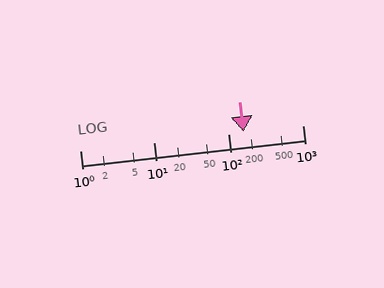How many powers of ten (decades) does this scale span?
The scale spans 3 decades, from 1 to 1000.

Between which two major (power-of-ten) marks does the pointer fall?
The pointer is between 100 and 1000.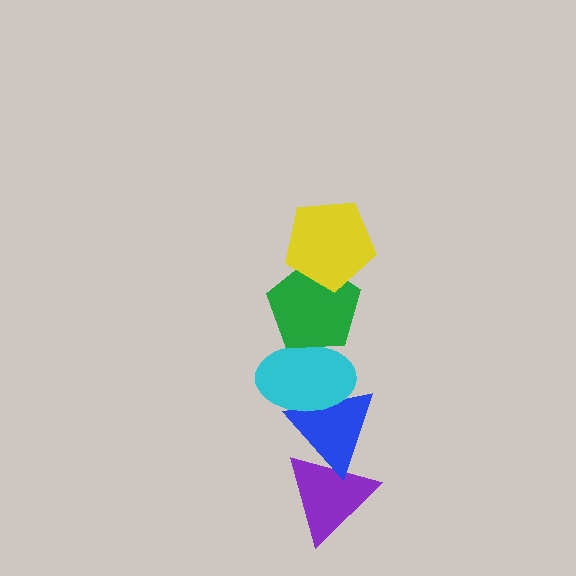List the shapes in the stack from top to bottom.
From top to bottom: the yellow pentagon, the green pentagon, the cyan ellipse, the blue triangle, the purple triangle.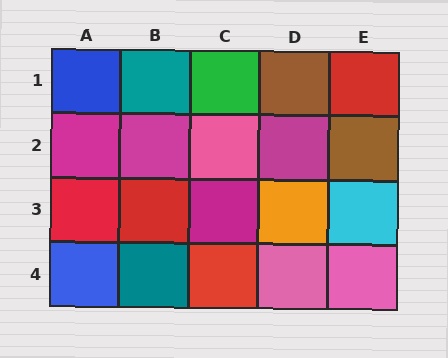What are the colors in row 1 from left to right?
Blue, teal, green, brown, red.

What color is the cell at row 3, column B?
Red.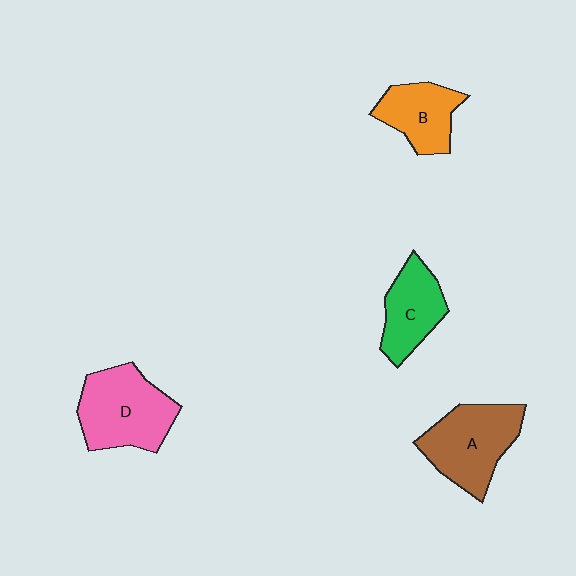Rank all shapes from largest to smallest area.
From largest to smallest: D (pink), A (brown), C (green), B (orange).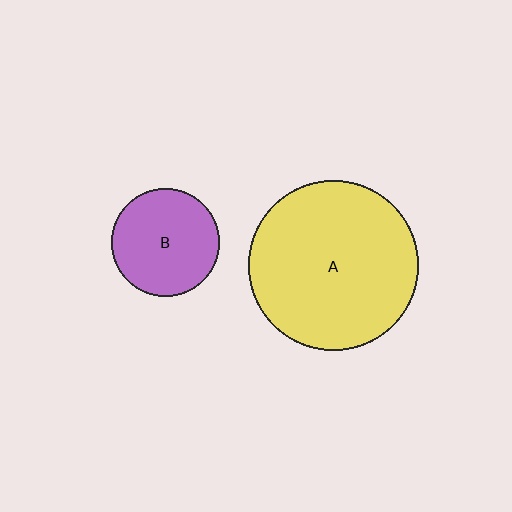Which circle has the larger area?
Circle A (yellow).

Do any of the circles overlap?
No, none of the circles overlap.